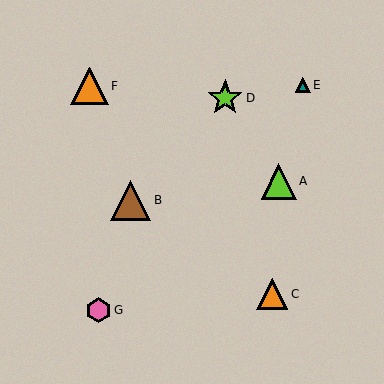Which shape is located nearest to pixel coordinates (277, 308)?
The orange triangle (labeled C) at (272, 294) is nearest to that location.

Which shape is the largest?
The brown triangle (labeled B) is the largest.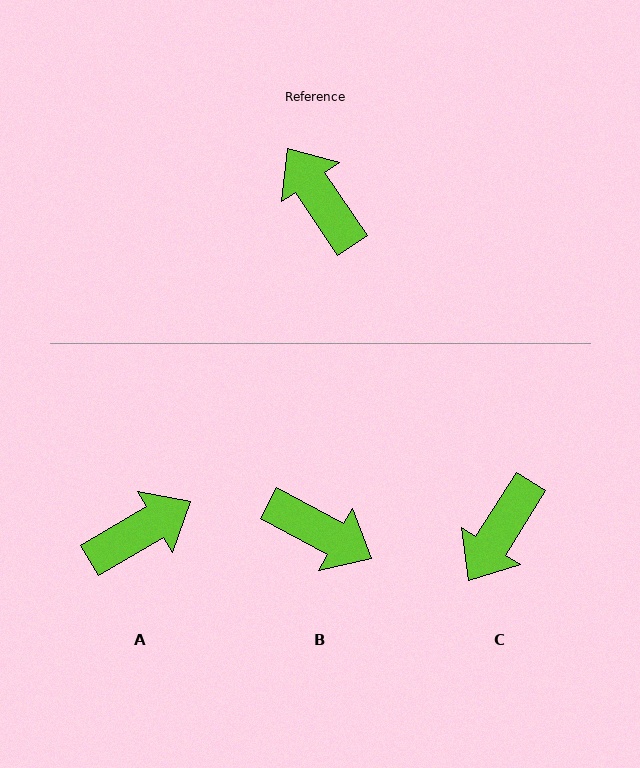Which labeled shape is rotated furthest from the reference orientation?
B, about 152 degrees away.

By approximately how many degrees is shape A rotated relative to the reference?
Approximately 93 degrees clockwise.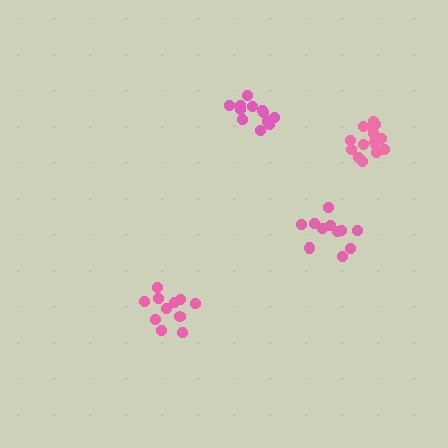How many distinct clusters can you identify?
There are 4 distinct clusters.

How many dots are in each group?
Group 1: 12 dots, Group 2: 11 dots, Group 3: 11 dots, Group 4: 15 dots (49 total).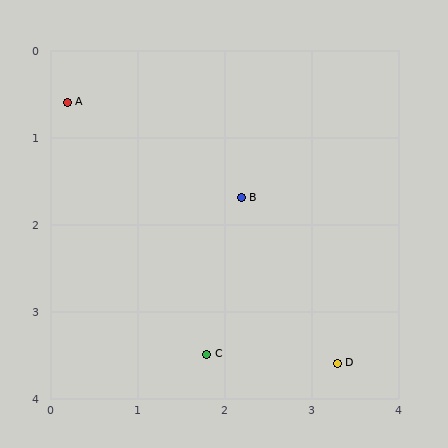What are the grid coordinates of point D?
Point D is at approximately (3.3, 3.6).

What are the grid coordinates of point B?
Point B is at approximately (2.2, 1.7).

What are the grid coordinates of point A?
Point A is at approximately (0.2, 0.6).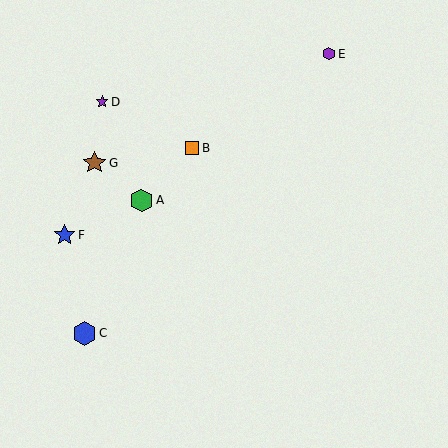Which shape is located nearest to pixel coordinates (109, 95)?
The purple star (labeled D) at (102, 102) is nearest to that location.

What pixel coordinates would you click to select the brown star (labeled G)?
Click at (95, 163) to select the brown star G.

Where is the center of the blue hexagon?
The center of the blue hexagon is at (84, 333).